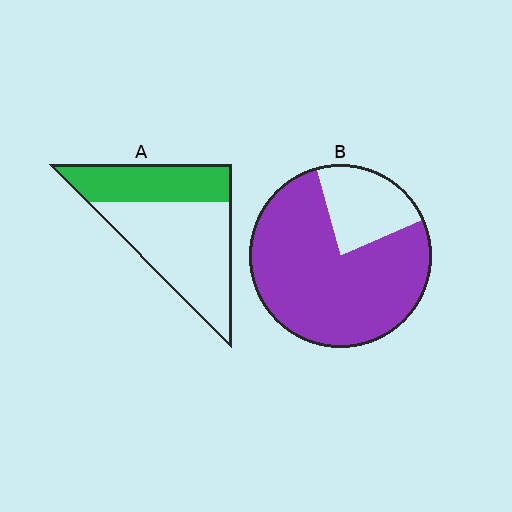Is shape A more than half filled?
No.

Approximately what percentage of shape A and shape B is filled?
A is approximately 35% and B is approximately 75%.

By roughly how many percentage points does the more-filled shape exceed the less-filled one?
By roughly 40 percentage points (B over A).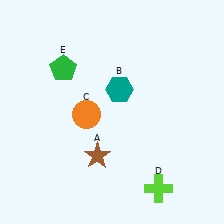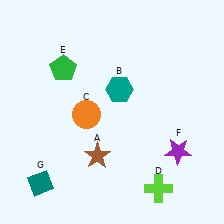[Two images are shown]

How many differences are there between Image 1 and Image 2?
There are 2 differences between the two images.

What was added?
A purple star (F), a teal diamond (G) were added in Image 2.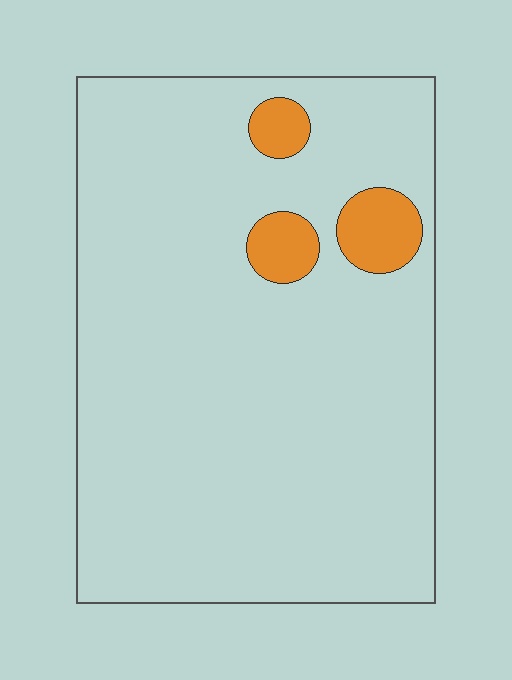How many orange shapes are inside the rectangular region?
3.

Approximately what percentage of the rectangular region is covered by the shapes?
Approximately 5%.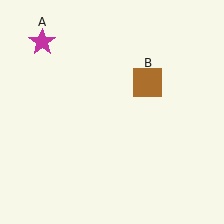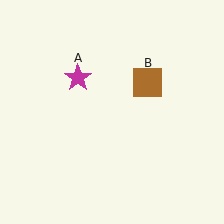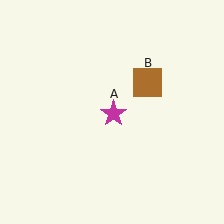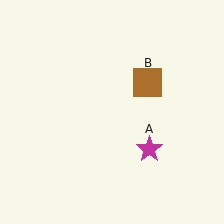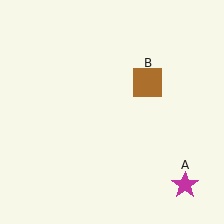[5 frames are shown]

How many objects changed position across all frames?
1 object changed position: magenta star (object A).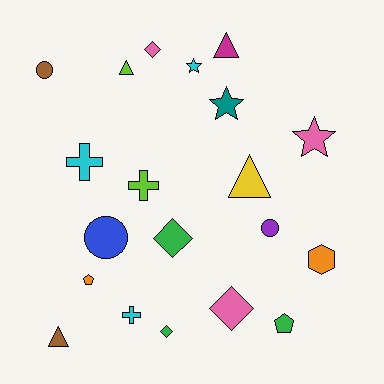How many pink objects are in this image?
There are 3 pink objects.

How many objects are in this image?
There are 20 objects.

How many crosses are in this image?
There are 3 crosses.